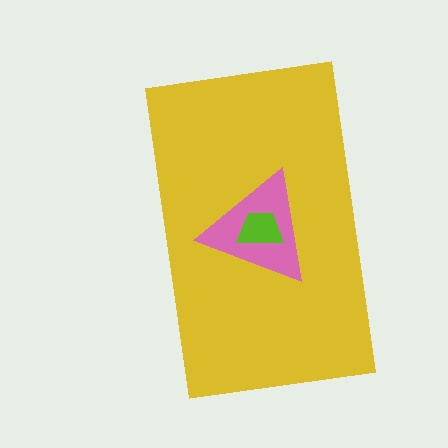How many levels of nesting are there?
3.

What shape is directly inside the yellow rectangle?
The pink triangle.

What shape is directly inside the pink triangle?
The lime trapezoid.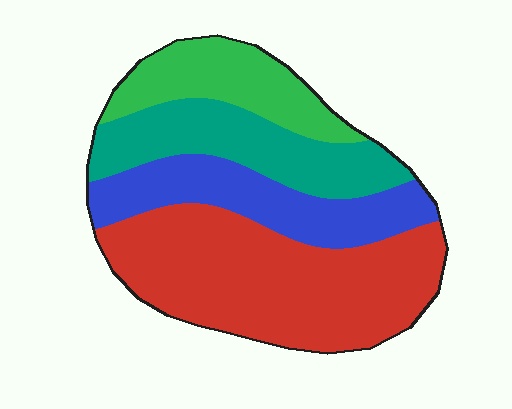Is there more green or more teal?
Teal.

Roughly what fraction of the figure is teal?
Teal takes up about one fifth (1/5) of the figure.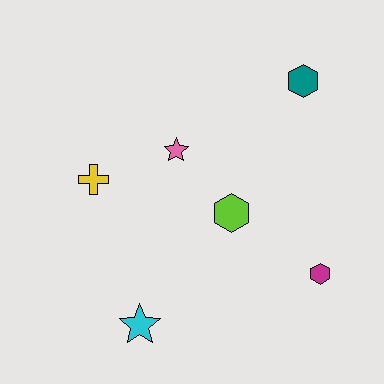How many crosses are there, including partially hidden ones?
There is 1 cross.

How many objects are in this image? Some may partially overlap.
There are 6 objects.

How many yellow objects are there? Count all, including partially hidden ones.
There is 1 yellow object.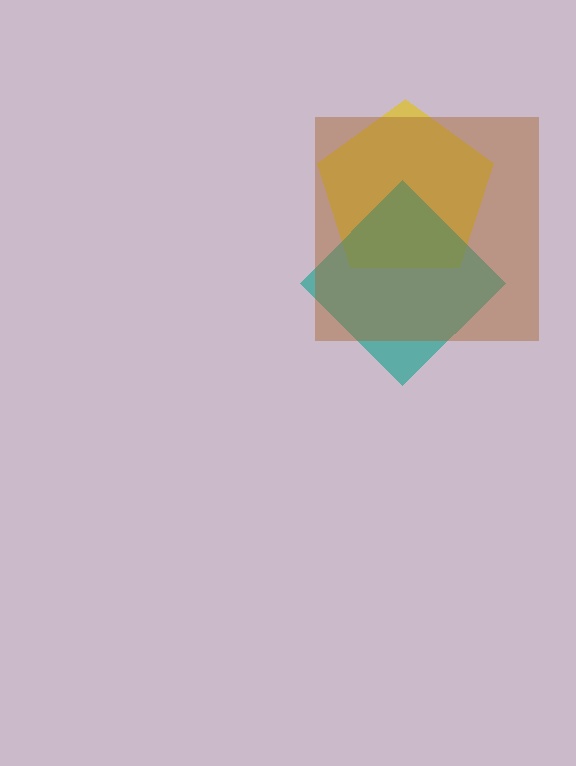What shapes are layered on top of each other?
The layered shapes are: a yellow pentagon, a teal diamond, a brown square.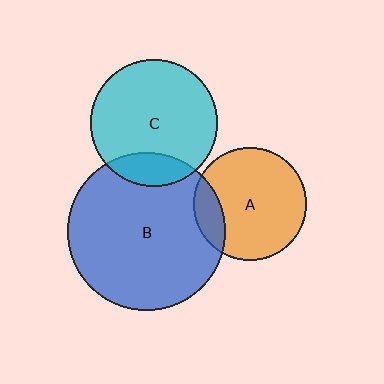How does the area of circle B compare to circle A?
Approximately 2.0 times.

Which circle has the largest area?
Circle B (blue).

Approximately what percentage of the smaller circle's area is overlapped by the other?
Approximately 15%.